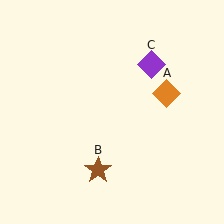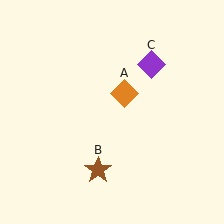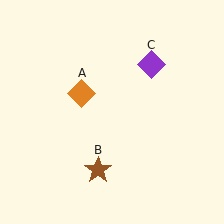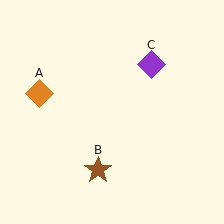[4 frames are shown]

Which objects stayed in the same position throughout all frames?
Brown star (object B) and purple diamond (object C) remained stationary.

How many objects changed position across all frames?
1 object changed position: orange diamond (object A).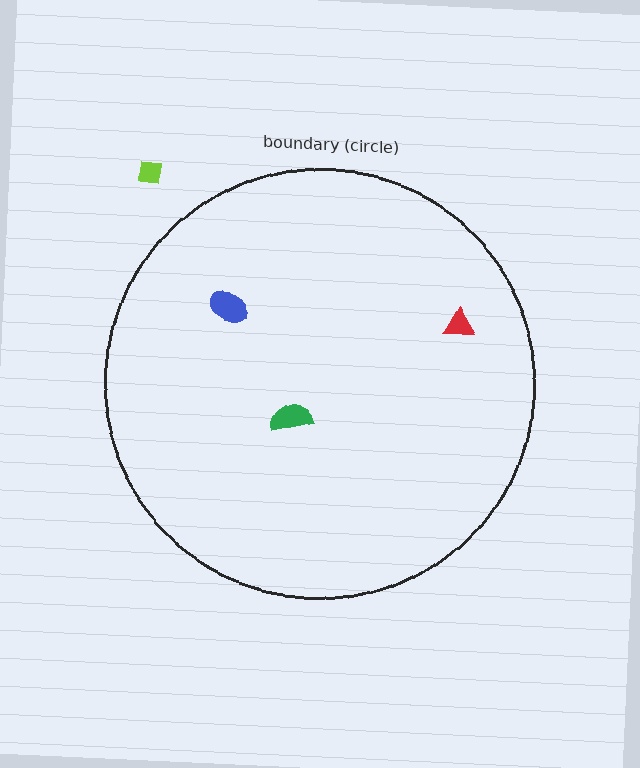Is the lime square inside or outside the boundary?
Outside.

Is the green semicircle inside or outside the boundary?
Inside.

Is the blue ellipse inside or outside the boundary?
Inside.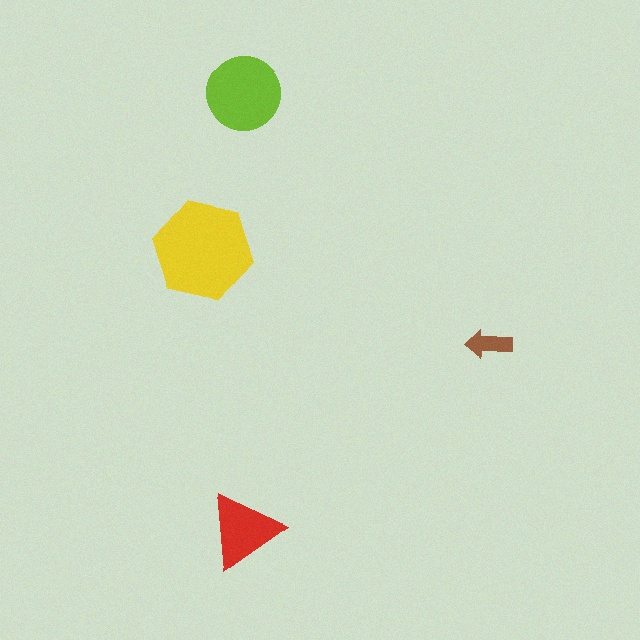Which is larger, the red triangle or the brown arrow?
The red triangle.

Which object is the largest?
The yellow hexagon.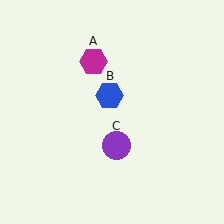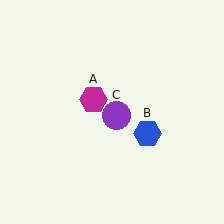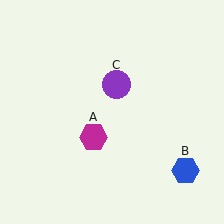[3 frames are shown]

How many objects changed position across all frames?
3 objects changed position: magenta hexagon (object A), blue hexagon (object B), purple circle (object C).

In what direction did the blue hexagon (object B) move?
The blue hexagon (object B) moved down and to the right.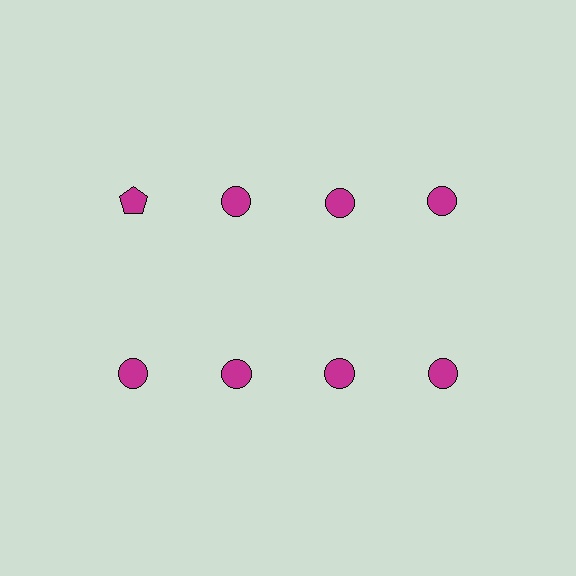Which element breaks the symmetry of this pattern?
The magenta pentagon in the top row, leftmost column breaks the symmetry. All other shapes are magenta circles.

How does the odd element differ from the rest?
It has a different shape: pentagon instead of circle.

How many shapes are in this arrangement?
There are 8 shapes arranged in a grid pattern.